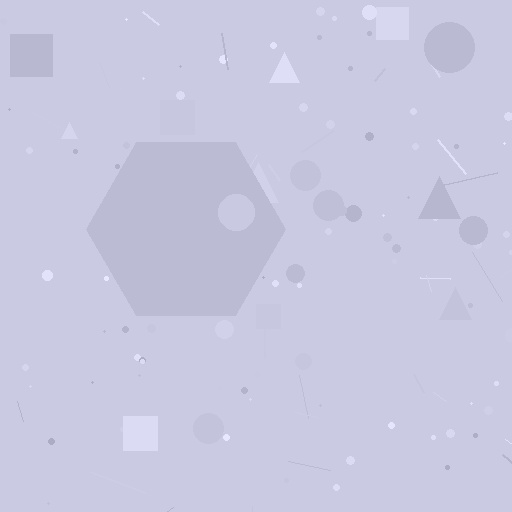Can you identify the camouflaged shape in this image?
The camouflaged shape is a hexagon.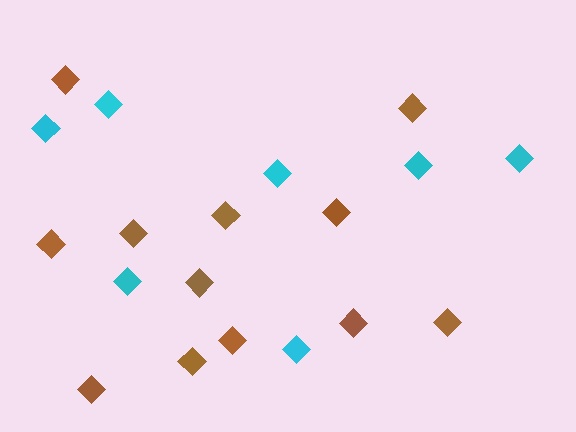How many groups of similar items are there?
There are 2 groups: one group of cyan diamonds (7) and one group of brown diamonds (12).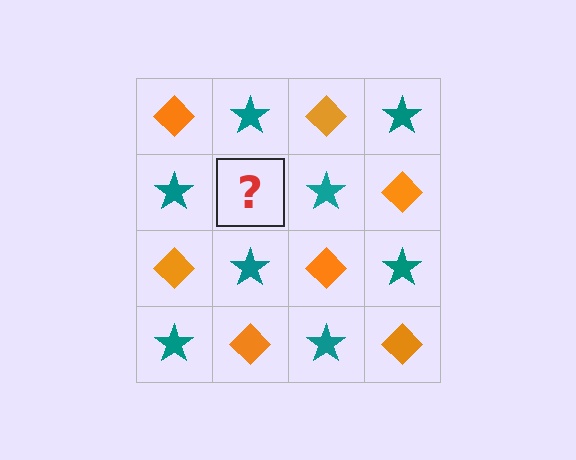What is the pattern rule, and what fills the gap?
The rule is that it alternates orange diamond and teal star in a checkerboard pattern. The gap should be filled with an orange diamond.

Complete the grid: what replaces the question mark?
The question mark should be replaced with an orange diamond.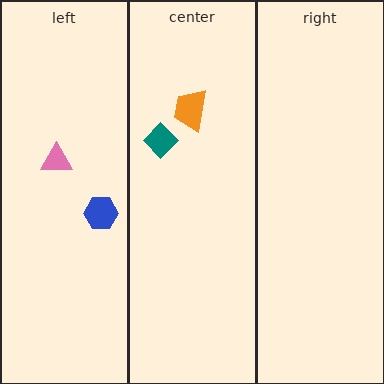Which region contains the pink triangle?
The left region.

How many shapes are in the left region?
2.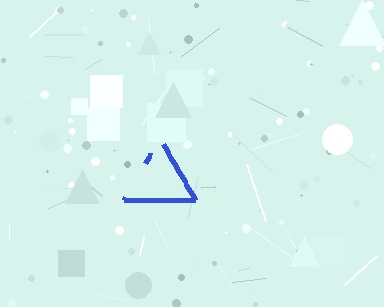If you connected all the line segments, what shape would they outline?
They would outline a triangle.